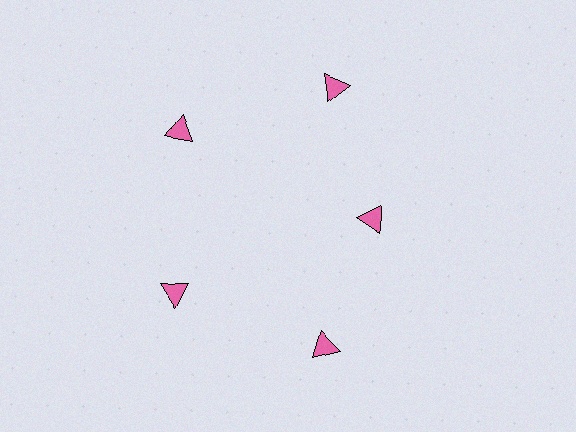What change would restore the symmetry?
The symmetry would be restored by moving it outward, back onto the ring so that all 5 triangles sit at equal angles and equal distance from the center.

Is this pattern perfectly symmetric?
No. The 5 pink triangles are arranged in a ring, but one element near the 3 o'clock position is pulled inward toward the center, breaking the 5-fold rotational symmetry.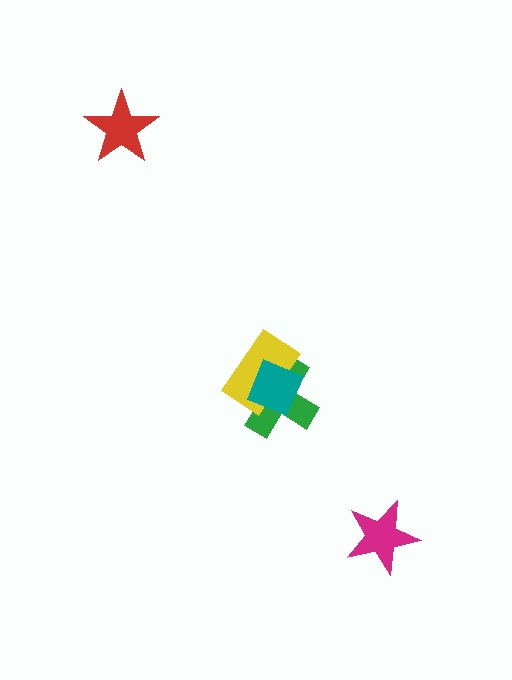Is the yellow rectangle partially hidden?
Yes, it is partially covered by another shape.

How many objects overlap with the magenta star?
0 objects overlap with the magenta star.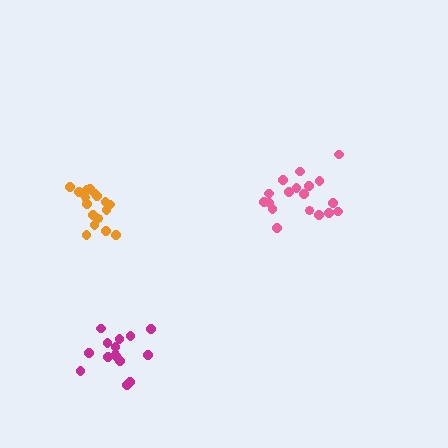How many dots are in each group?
Group 1: 17 dots, Group 2: 18 dots, Group 3: 16 dots (51 total).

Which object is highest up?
The pink cluster is topmost.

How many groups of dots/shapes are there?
There are 3 groups.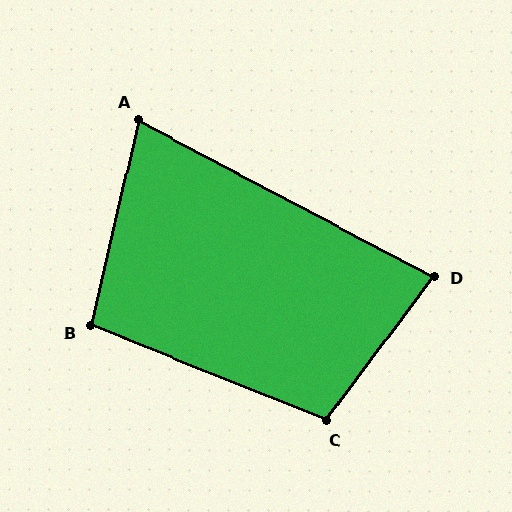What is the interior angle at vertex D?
Approximately 81 degrees (acute).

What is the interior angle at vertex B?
Approximately 99 degrees (obtuse).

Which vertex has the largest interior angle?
C, at approximately 105 degrees.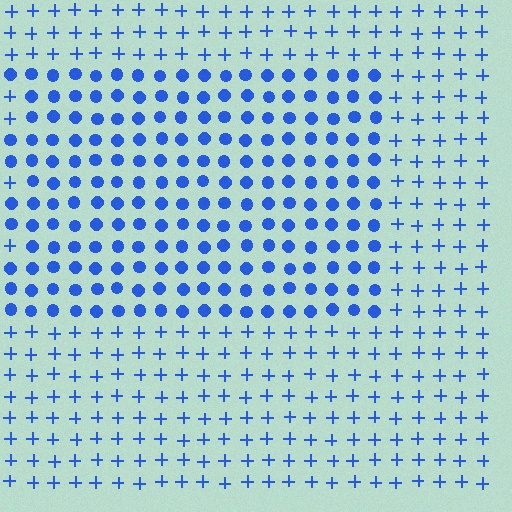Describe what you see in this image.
The image is filled with small blue elements arranged in a uniform grid. A rectangle-shaped region contains circles, while the surrounding area contains plus signs. The boundary is defined purely by the change in element shape.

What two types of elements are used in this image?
The image uses circles inside the rectangle region and plus signs outside it.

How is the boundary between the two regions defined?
The boundary is defined by a change in element shape: circles inside vs. plus signs outside. All elements share the same color and spacing.